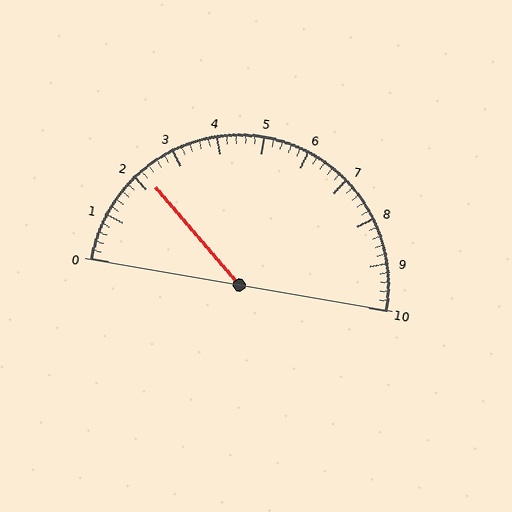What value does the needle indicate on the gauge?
The needle indicates approximately 2.2.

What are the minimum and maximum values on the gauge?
The gauge ranges from 0 to 10.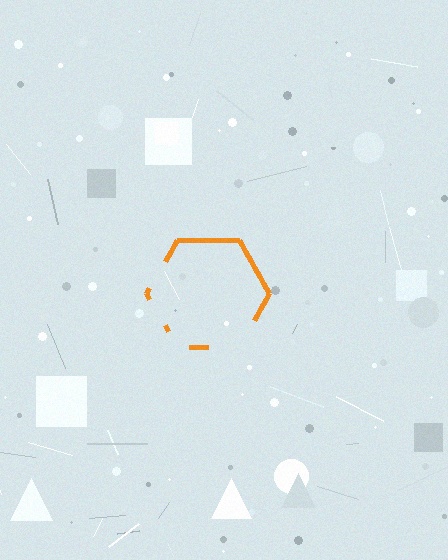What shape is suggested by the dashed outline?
The dashed outline suggests a hexagon.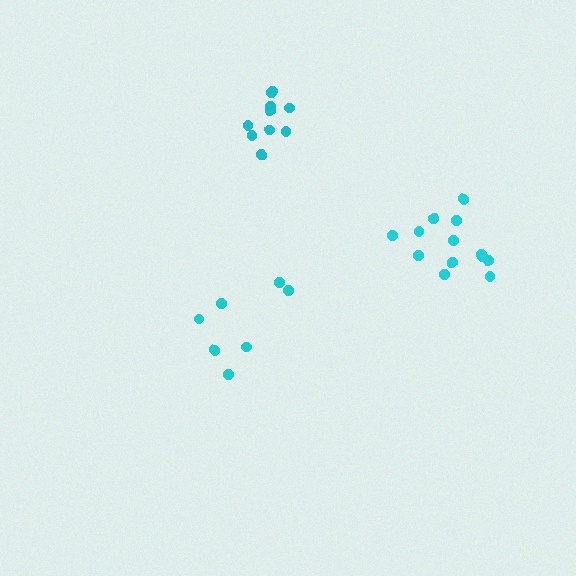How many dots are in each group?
Group 1: 7 dots, Group 2: 10 dots, Group 3: 13 dots (30 total).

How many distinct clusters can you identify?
There are 3 distinct clusters.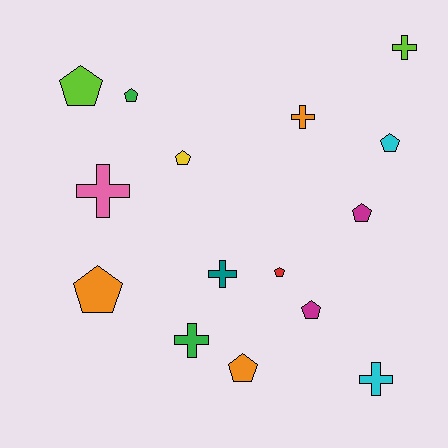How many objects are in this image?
There are 15 objects.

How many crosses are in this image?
There are 6 crosses.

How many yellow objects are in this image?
There is 1 yellow object.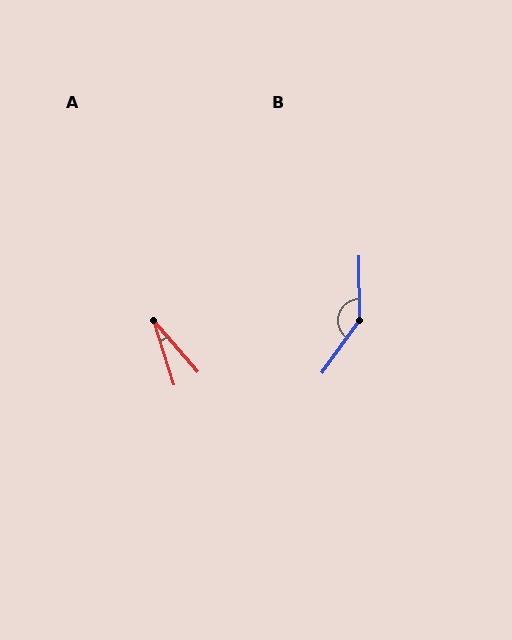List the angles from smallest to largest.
A (23°), B (144°).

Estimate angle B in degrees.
Approximately 144 degrees.